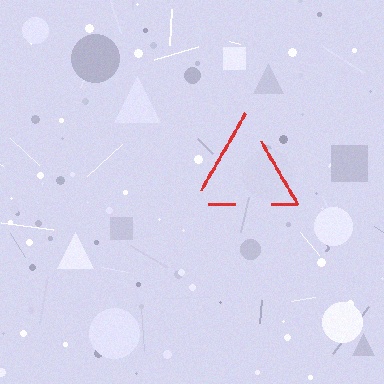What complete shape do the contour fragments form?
The contour fragments form a triangle.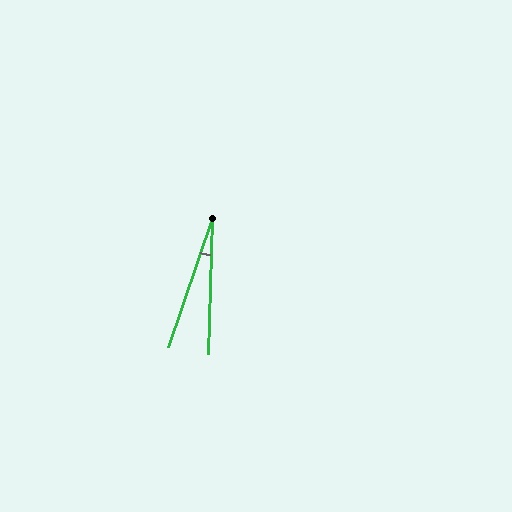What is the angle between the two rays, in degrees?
Approximately 17 degrees.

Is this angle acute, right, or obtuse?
It is acute.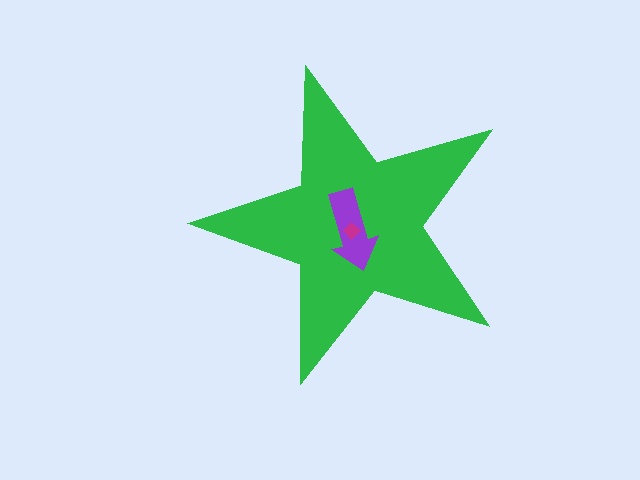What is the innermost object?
The magenta diamond.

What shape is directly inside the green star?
The purple arrow.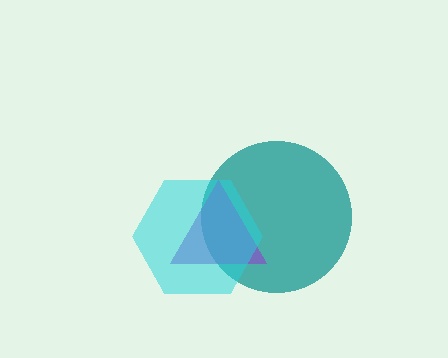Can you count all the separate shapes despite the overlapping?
Yes, there are 3 separate shapes.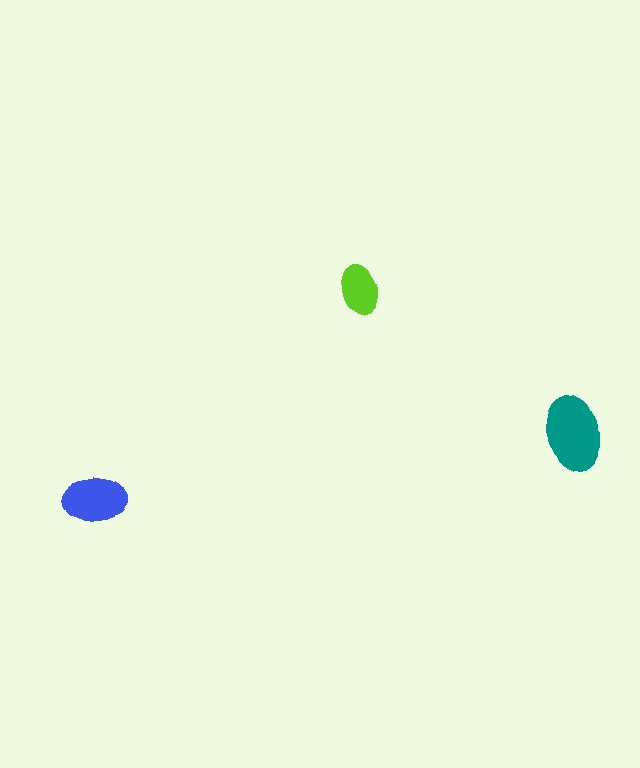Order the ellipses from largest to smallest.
the teal one, the blue one, the lime one.